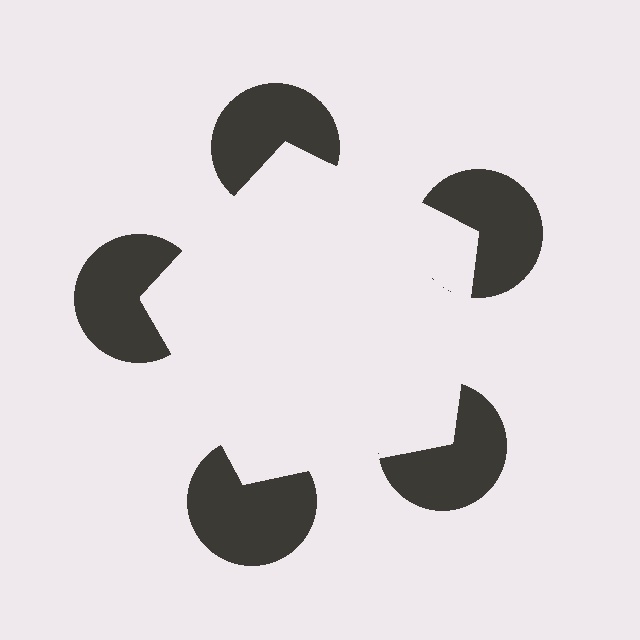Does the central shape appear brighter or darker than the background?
It typically appears slightly brighter than the background, even though no actual brightness change is drawn.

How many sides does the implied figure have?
5 sides.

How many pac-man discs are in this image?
There are 5 — one at each vertex of the illusory pentagon.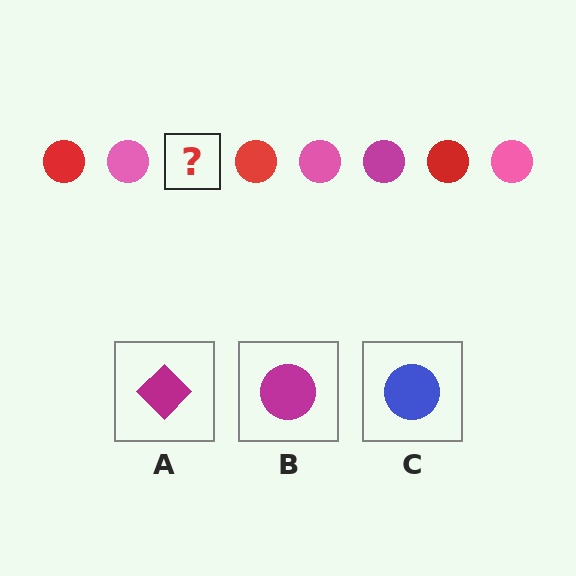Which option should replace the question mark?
Option B.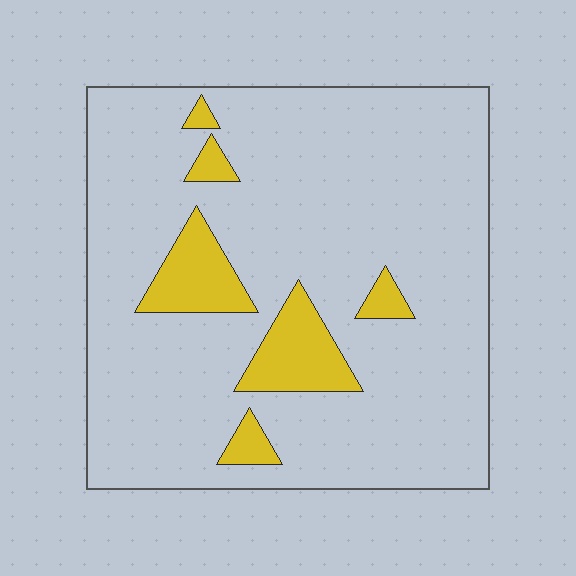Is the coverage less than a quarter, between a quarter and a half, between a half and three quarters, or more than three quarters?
Less than a quarter.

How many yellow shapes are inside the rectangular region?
6.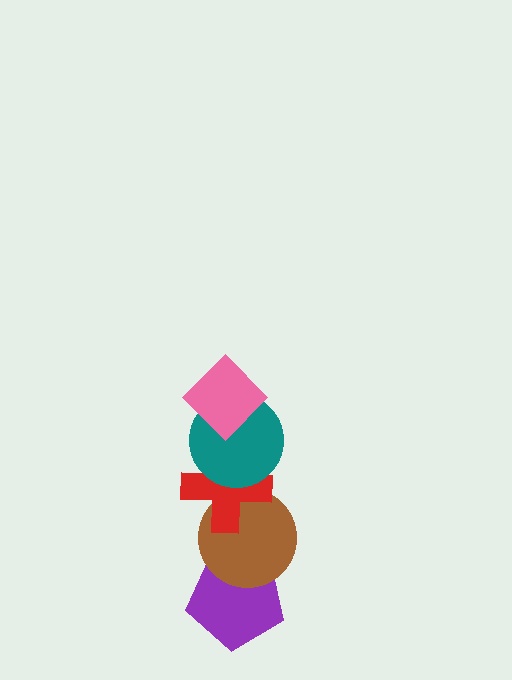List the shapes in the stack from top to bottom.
From top to bottom: the pink diamond, the teal circle, the red cross, the brown circle, the purple pentagon.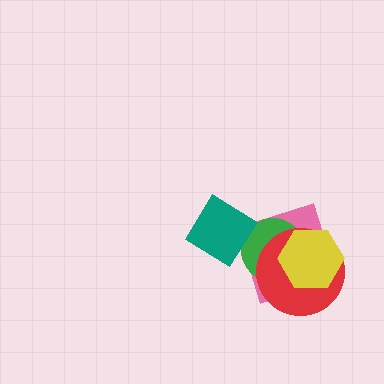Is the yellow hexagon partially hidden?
No, no other shape covers it.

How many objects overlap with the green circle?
3 objects overlap with the green circle.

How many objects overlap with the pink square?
3 objects overlap with the pink square.